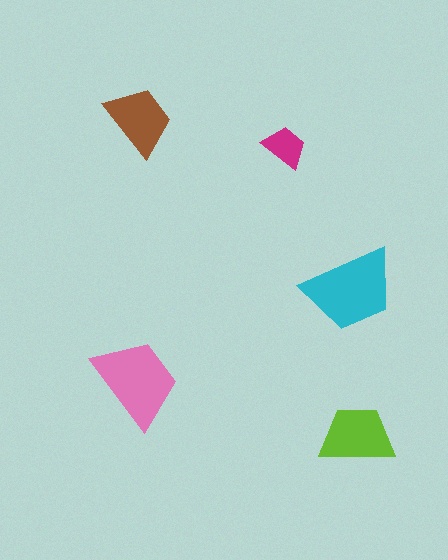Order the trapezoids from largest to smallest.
the cyan one, the pink one, the lime one, the brown one, the magenta one.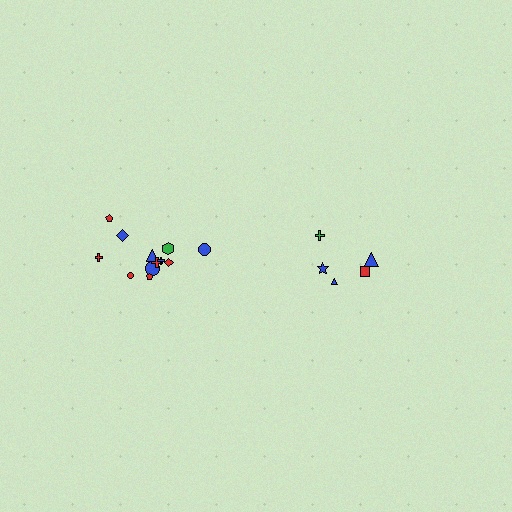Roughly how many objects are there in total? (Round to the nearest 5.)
Roughly 15 objects in total.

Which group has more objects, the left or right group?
The left group.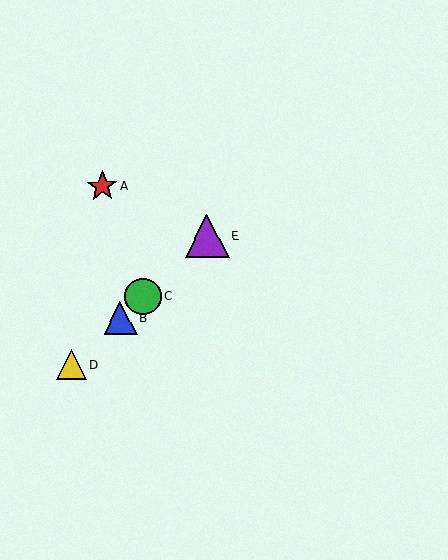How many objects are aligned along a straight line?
4 objects (B, C, D, E) are aligned along a straight line.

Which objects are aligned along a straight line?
Objects B, C, D, E are aligned along a straight line.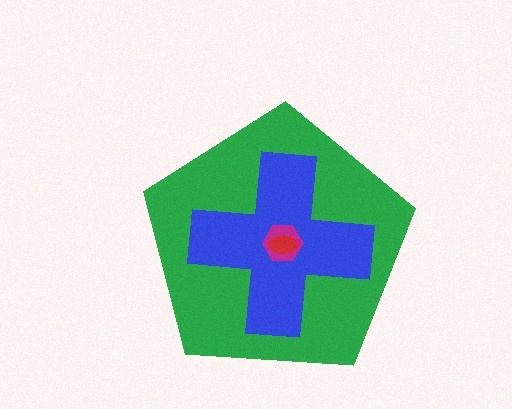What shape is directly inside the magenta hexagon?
The red ellipse.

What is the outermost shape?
The green pentagon.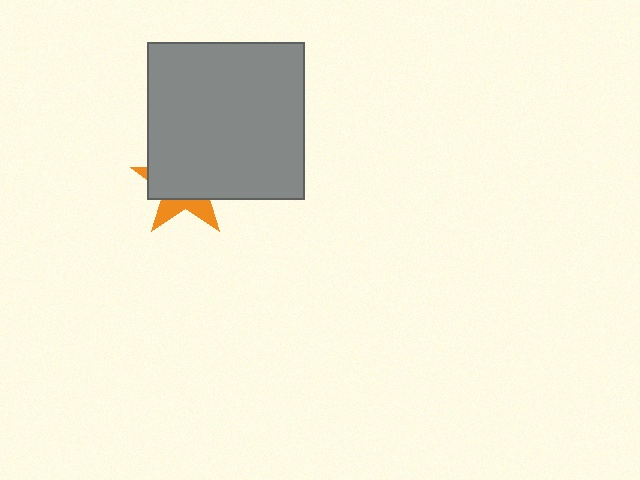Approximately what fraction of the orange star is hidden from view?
Roughly 69% of the orange star is hidden behind the gray square.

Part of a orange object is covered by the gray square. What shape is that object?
It is a star.